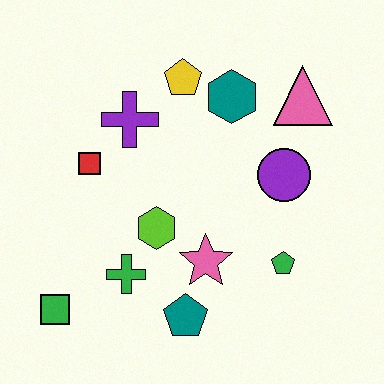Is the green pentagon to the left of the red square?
No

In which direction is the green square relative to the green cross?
The green square is to the left of the green cross.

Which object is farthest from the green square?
The pink triangle is farthest from the green square.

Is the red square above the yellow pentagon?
No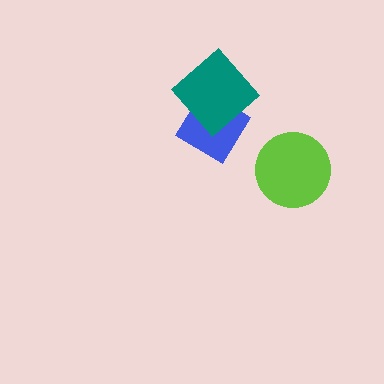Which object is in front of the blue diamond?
The teal diamond is in front of the blue diamond.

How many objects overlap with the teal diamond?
1 object overlaps with the teal diamond.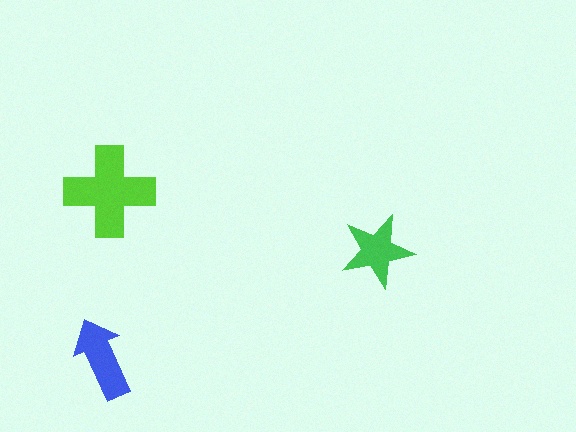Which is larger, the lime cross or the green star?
The lime cross.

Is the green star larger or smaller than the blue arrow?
Smaller.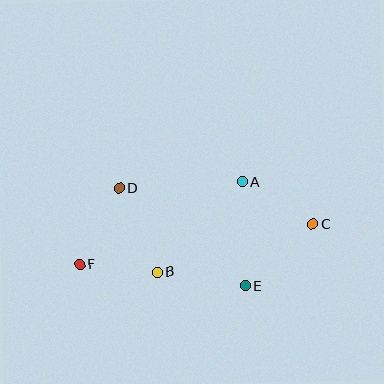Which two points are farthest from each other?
Points C and F are farthest from each other.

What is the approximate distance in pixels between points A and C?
The distance between A and C is approximately 82 pixels.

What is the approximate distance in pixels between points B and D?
The distance between B and D is approximately 92 pixels.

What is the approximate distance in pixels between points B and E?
The distance between B and E is approximately 89 pixels.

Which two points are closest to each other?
Points B and F are closest to each other.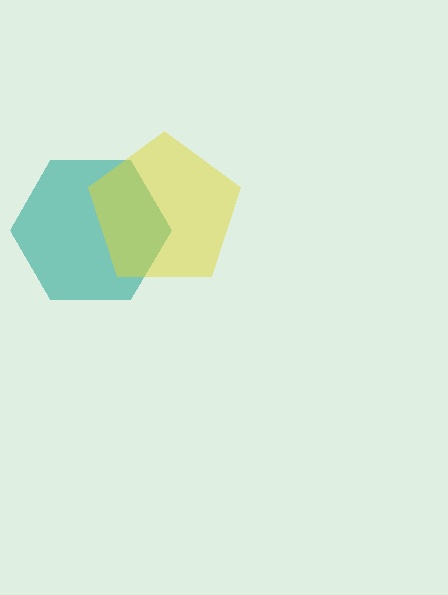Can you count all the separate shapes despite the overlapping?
Yes, there are 2 separate shapes.